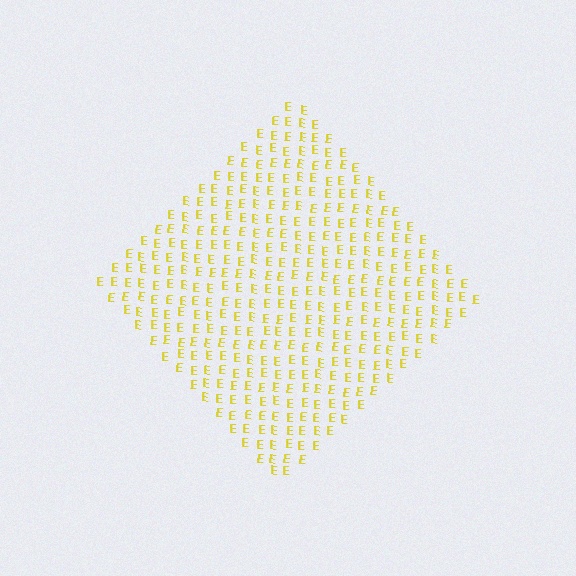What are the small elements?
The small elements are letter E's.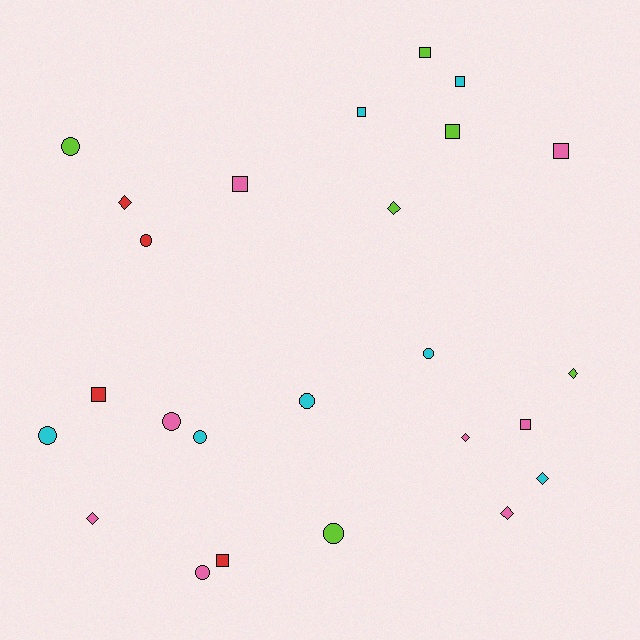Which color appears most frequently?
Pink, with 8 objects.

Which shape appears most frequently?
Square, with 9 objects.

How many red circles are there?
There is 1 red circle.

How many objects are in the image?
There are 25 objects.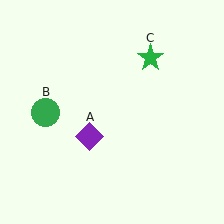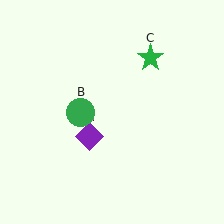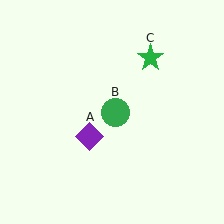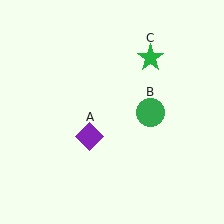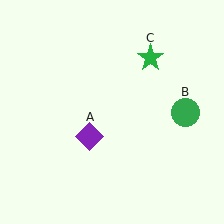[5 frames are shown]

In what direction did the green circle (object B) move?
The green circle (object B) moved right.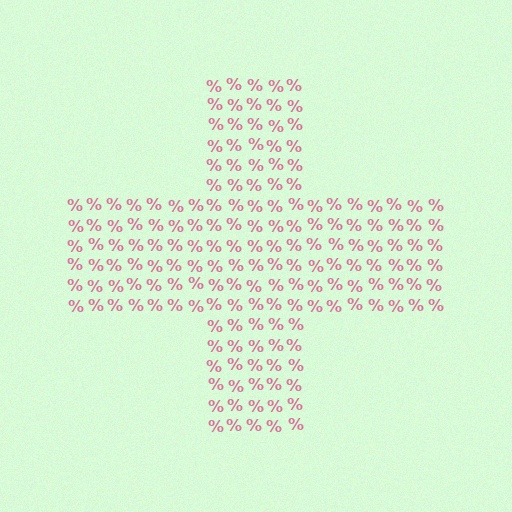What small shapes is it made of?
It is made of small percent signs.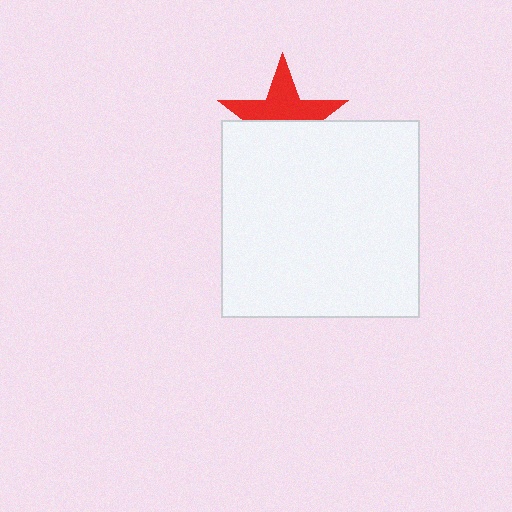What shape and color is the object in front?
The object in front is a white square.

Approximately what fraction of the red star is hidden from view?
Roughly 49% of the red star is hidden behind the white square.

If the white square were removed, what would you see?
You would see the complete red star.